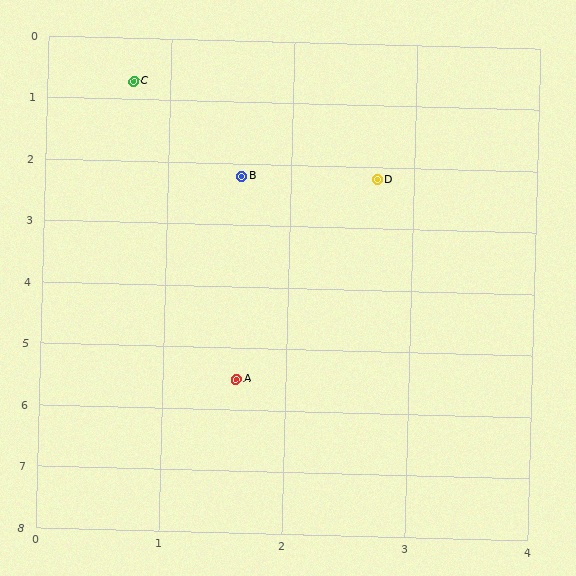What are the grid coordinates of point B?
Point B is at approximately (1.6, 2.2).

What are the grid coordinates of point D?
Point D is at approximately (2.7, 2.2).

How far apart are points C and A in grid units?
Points C and A are about 4.9 grid units apart.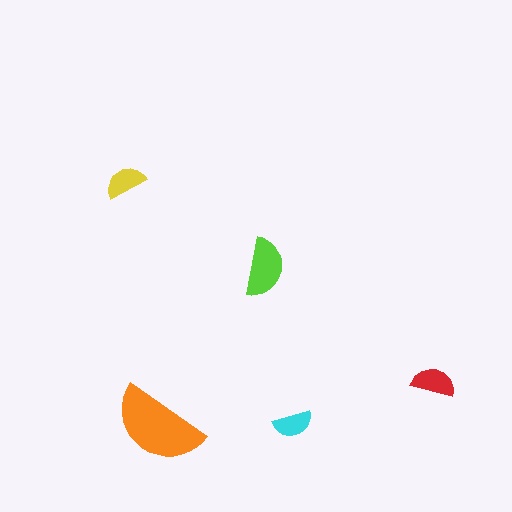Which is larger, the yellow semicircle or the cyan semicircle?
The yellow one.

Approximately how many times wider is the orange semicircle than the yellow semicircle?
About 2.5 times wider.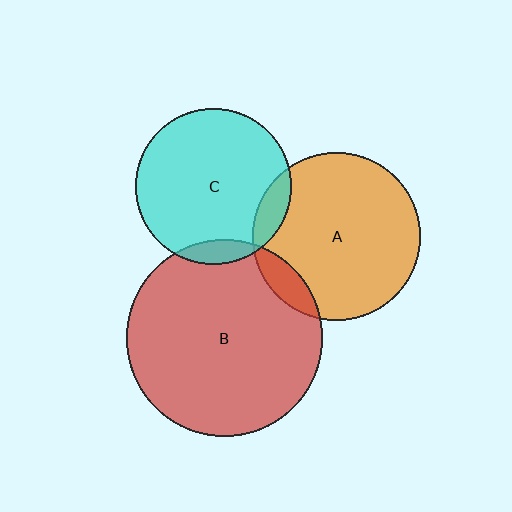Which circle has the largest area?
Circle B (red).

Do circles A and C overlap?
Yes.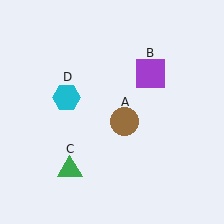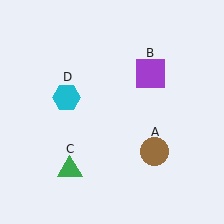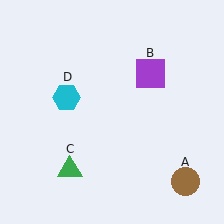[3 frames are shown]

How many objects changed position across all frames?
1 object changed position: brown circle (object A).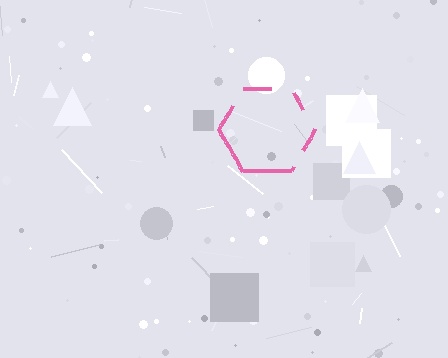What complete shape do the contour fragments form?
The contour fragments form a hexagon.